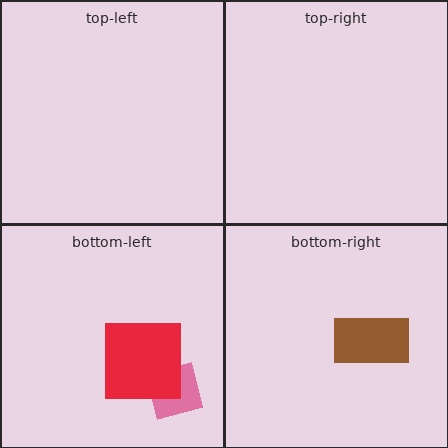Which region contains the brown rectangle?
The bottom-right region.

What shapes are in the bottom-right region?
The brown rectangle.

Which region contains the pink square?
The bottom-left region.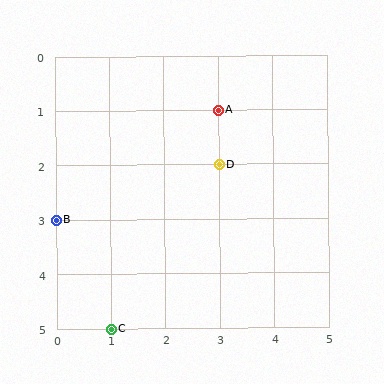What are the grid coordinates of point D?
Point D is at grid coordinates (3, 2).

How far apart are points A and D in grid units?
Points A and D are 1 row apart.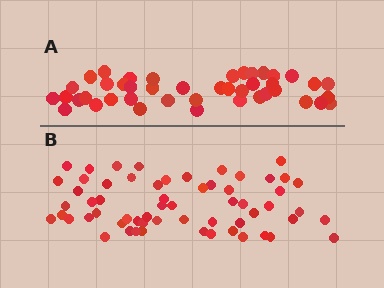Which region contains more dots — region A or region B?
Region B (the bottom region) has more dots.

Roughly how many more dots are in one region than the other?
Region B has approximately 15 more dots than region A.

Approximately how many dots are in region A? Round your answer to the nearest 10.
About 40 dots. (The exact count is 43, which rounds to 40.)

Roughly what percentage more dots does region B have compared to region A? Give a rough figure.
About 40% more.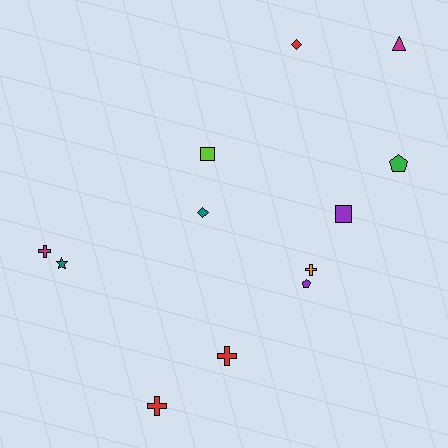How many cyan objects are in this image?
There are no cyan objects.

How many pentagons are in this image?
There are 2 pentagons.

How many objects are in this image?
There are 12 objects.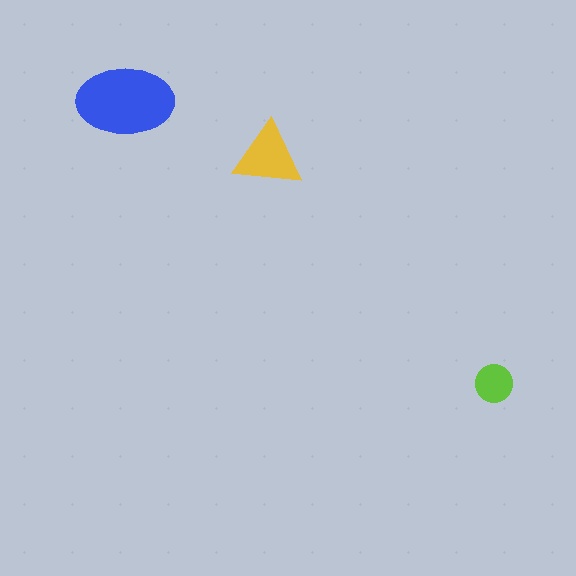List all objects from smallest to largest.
The lime circle, the yellow triangle, the blue ellipse.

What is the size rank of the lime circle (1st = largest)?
3rd.